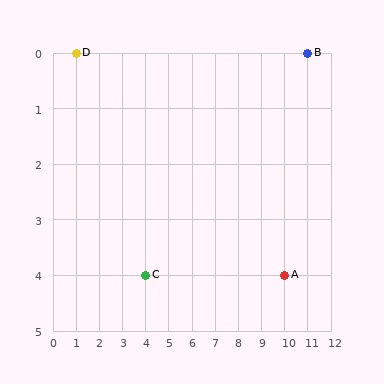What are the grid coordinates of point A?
Point A is at grid coordinates (10, 4).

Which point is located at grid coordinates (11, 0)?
Point B is at (11, 0).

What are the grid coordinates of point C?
Point C is at grid coordinates (4, 4).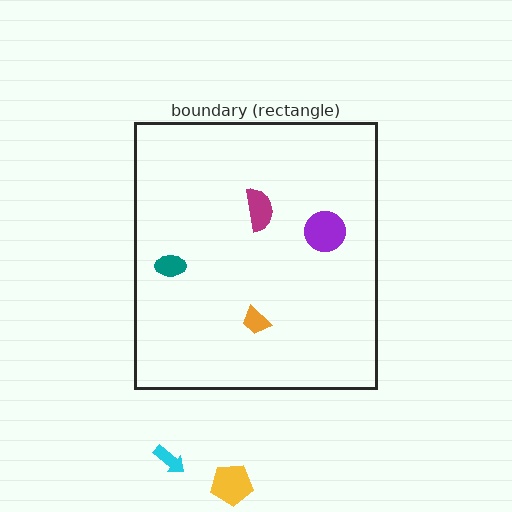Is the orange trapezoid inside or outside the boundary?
Inside.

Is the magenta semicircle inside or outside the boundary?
Inside.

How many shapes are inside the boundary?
4 inside, 2 outside.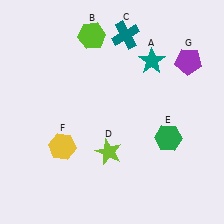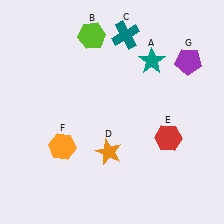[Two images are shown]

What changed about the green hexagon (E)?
In Image 1, E is green. In Image 2, it changed to red.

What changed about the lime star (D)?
In Image 1, D is lime. In Image 2, it changed to orange.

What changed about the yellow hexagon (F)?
In Image 1, F is yellow. In Image 2, it changed to orange.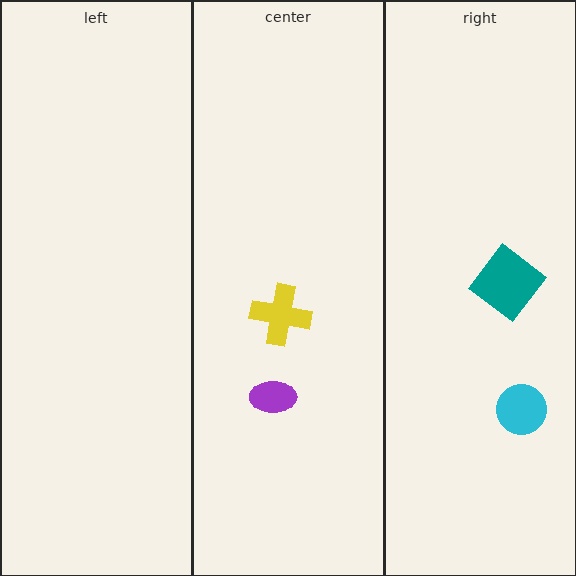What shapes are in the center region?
The purple ellipse, the yellow cross.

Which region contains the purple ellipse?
The center region.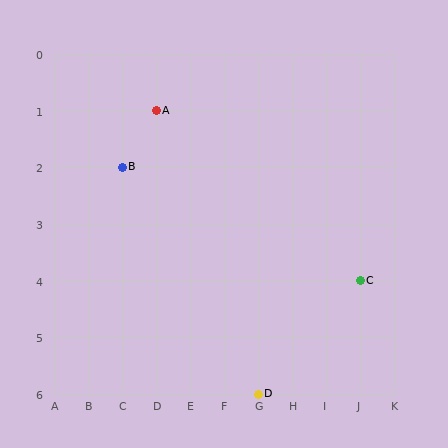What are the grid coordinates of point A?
Point A is at grid coordinates (D, 1).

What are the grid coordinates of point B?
Point B is at grid coordinates (C, 2).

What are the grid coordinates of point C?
Point C is at grid coordinates (J, 4).